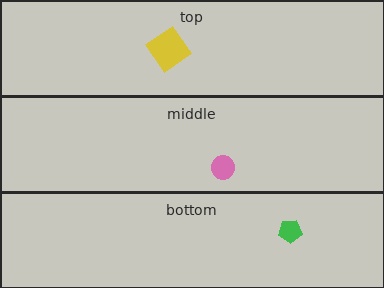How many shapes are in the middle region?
1.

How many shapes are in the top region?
1.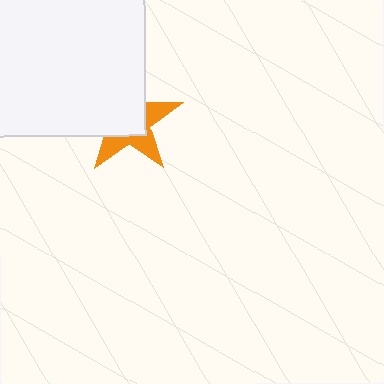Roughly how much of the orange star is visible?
A small part of it is visible (roughly 41%).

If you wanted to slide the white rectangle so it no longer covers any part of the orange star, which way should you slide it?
Slide it toward the upper-left — that is the most direct way to separate the two shapes.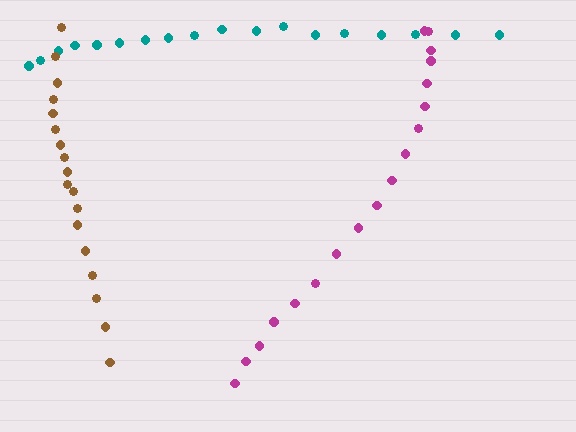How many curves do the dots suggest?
There are 3 distinct paths.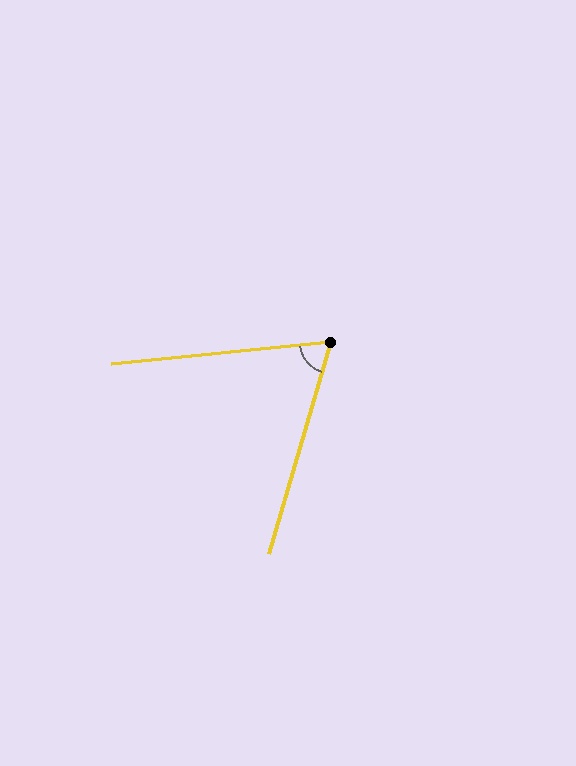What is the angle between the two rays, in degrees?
Approximately 68 degrees.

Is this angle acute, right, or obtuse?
It is acute.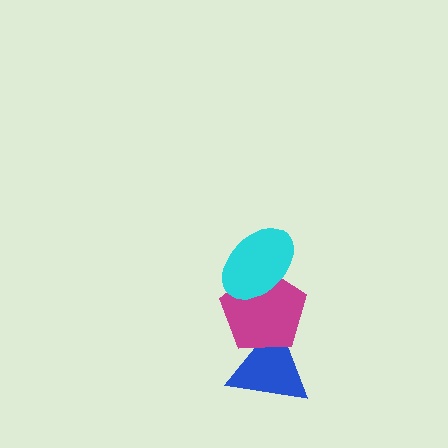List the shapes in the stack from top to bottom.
From top to bottom: the cyan ellipse, the magenta pentagon, the blue triangle.